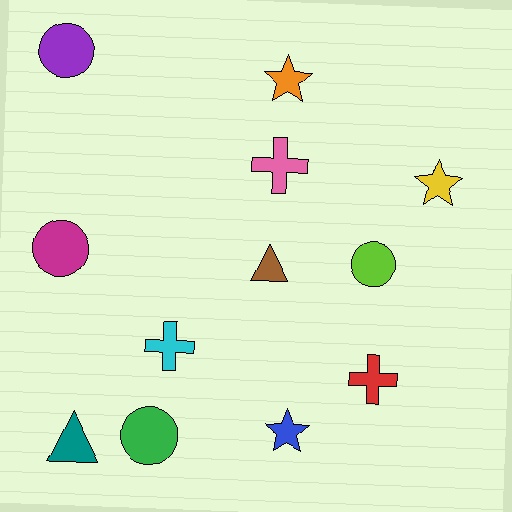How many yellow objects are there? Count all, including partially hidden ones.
There is 1 yellow object.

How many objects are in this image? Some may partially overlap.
There are 12 objects.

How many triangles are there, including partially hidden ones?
There are 2 triangles.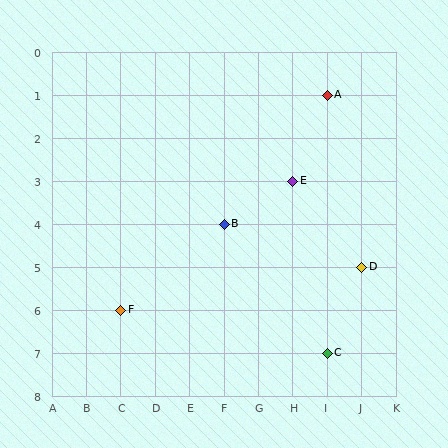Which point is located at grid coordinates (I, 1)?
Point A is at (I, 1).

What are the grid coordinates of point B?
Point B is at grid coordinates (F, 4).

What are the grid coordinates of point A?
Point A is at grid coordinates (I, 1).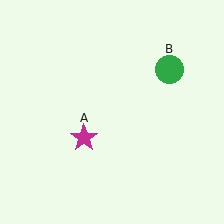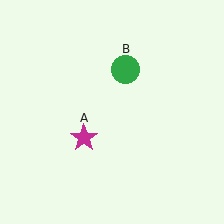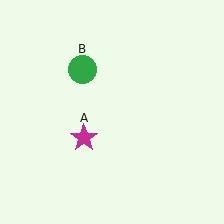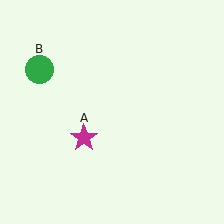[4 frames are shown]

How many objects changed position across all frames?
1 object changed position: green circle (object B).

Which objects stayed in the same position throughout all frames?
Magenta star (object A) remained stationary.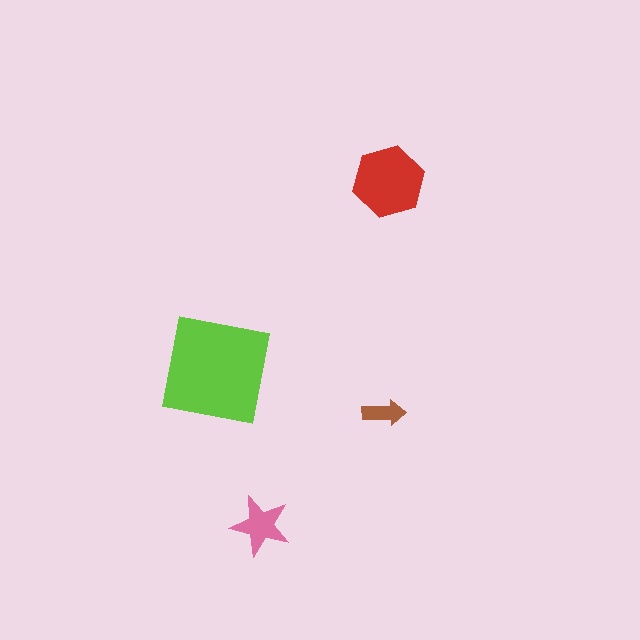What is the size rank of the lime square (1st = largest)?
1st.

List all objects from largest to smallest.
The lime square, the red hexagon, the pink star, the brown arrow.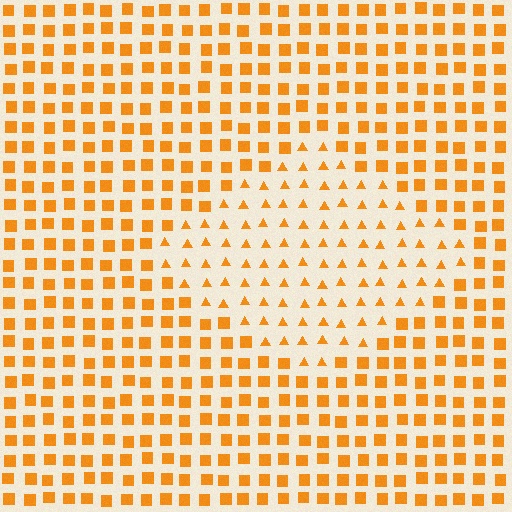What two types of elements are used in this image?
The image uses triangles inside the diamond region and squares outside it.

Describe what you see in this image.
The image is filled with small orange elements arranged in a uniform grid. A diamond-shaped region contains triangles, while the surrounding area contains squares. The boundary is defined purely by the change in element shape.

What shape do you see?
I see a diamond.